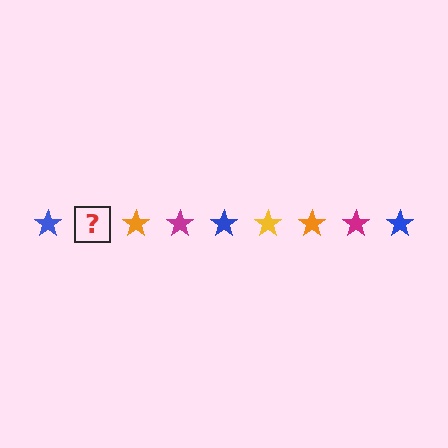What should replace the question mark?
The question mark should be replaced with a yellow star.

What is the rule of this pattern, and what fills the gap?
The rule is that the pattern cycles through blue, yellow, orange, magenta stars. The gap should be filled with a yellow star.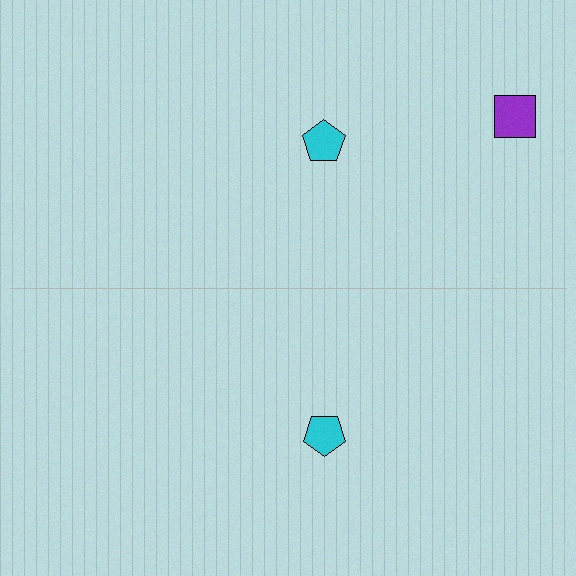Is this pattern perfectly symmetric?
No, the pattern is not perfectly symmetric. A purple square is missing from the bottom side.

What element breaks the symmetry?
A purple square is missing from the bottom side.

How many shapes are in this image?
There are 3 shapes in this image.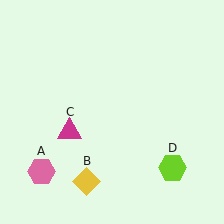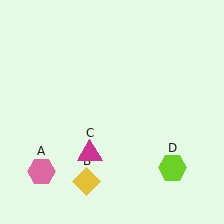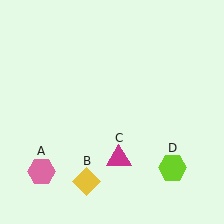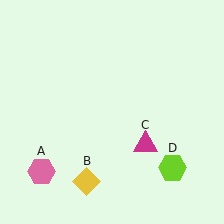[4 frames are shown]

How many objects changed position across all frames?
1 object changed position: magenta triangle (object C).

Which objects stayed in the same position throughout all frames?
Pink hexagon (object A) and yellow diamond (object B) and lime hexagon (object D) remained stationary.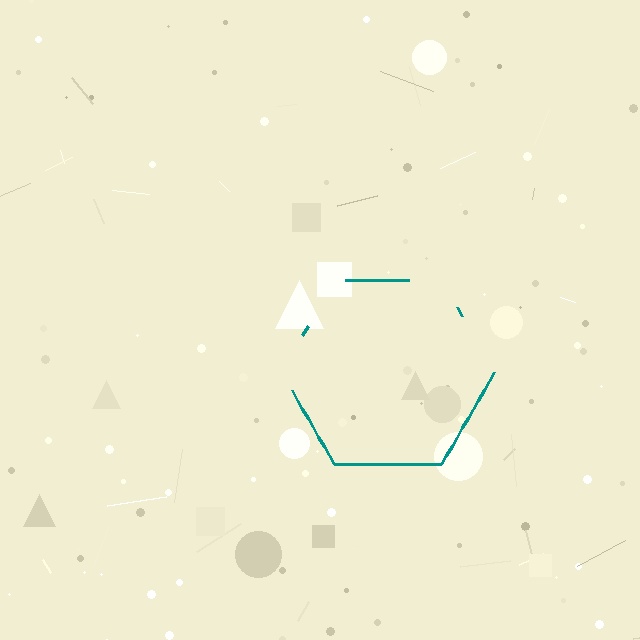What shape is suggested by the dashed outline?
The dashed outline suggests a hexagon.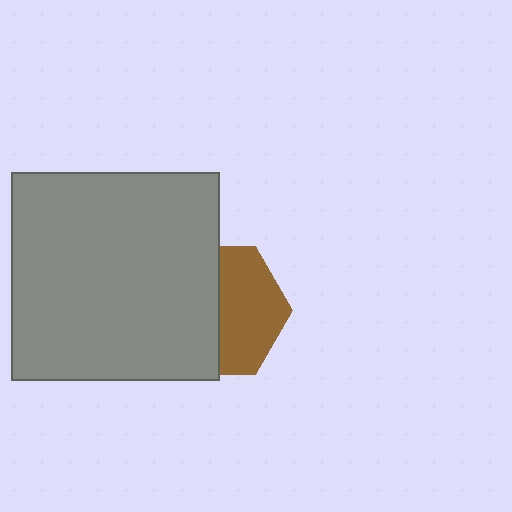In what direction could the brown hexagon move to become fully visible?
The brown hexagon could move right. That would shift it out from behind the gray square entirely.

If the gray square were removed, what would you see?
You would see the complete brown hexagon.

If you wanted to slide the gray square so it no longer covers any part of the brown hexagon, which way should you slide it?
Slide it left — that is the most direct way to separate the two shapes.